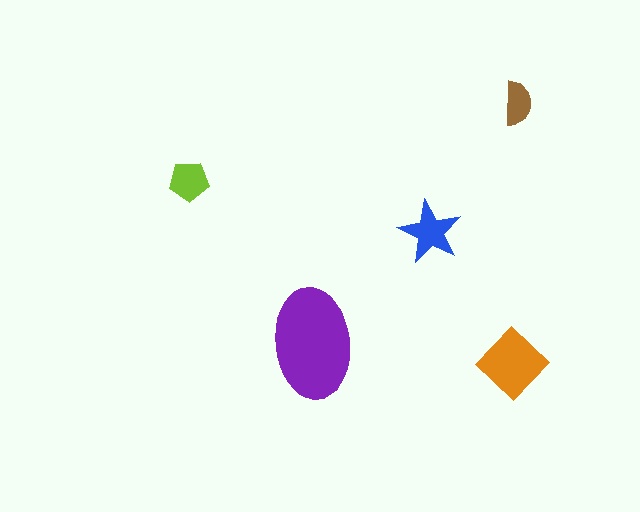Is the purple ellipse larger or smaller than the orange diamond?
Larger.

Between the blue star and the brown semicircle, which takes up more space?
The blue star.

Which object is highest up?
The brown semicircle is topmost.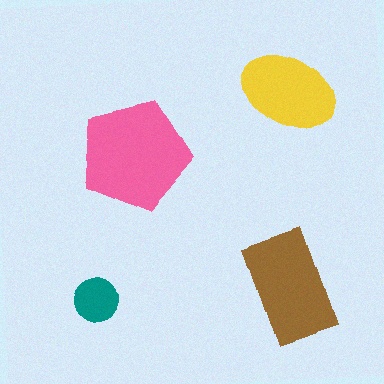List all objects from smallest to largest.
The teal circle, the yellow ellipse, the brown rectangle, the pink pentagon.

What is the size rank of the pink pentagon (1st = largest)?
1st.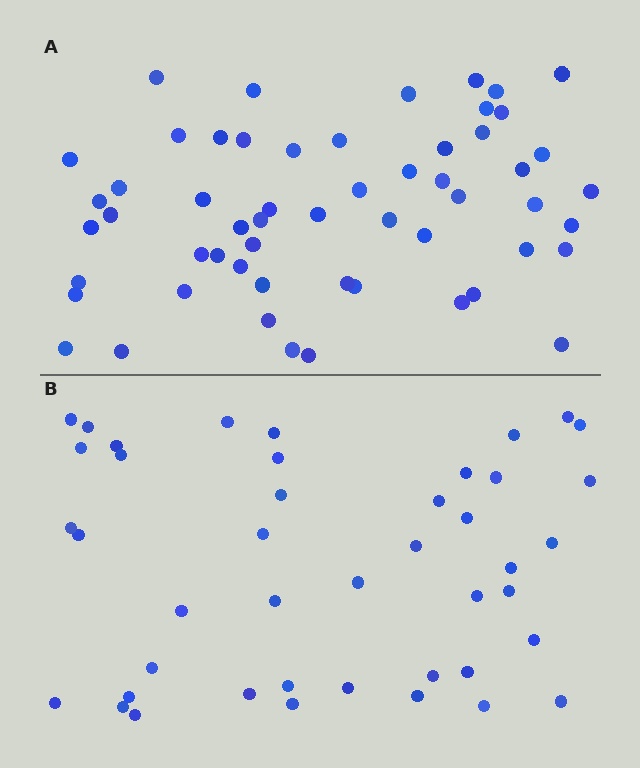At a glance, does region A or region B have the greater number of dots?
Region A (the top region) has more dots.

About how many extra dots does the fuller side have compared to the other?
Region A has approximately 15 more dots than region B.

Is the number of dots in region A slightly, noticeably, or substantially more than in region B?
Region A has noticeably more, but not dramatically so. The ratio is roughly 1.3 to 1.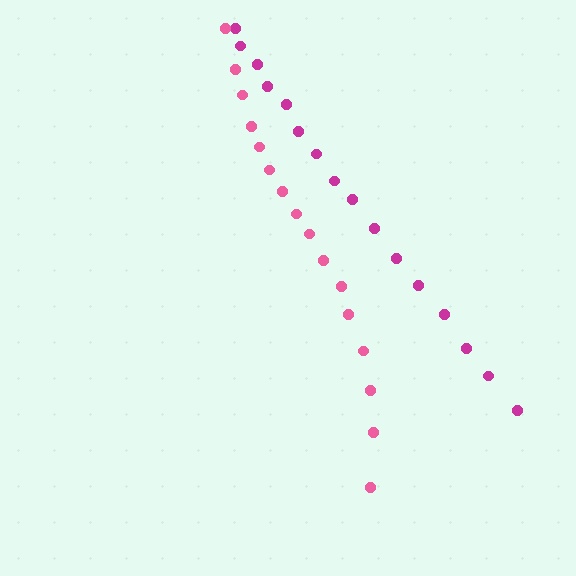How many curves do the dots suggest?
There are 2 distinct paths.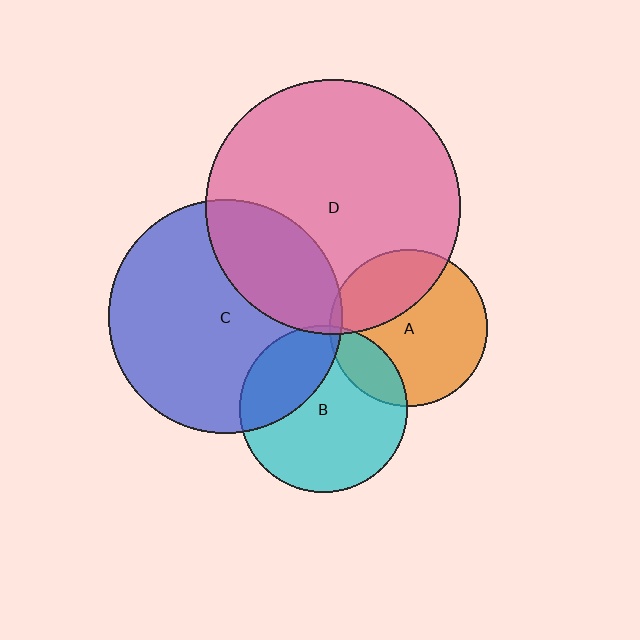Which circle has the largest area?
Circle D (pink).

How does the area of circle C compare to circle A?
Approximately 2.2 times.